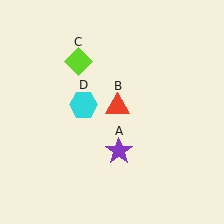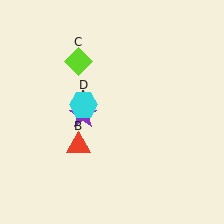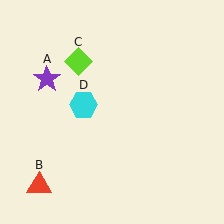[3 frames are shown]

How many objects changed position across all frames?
2 objects changed position: purple star (object A), red triangle (object B).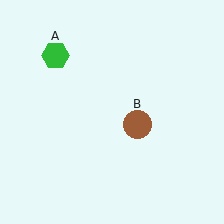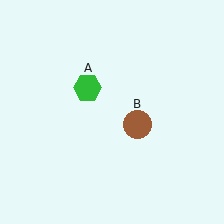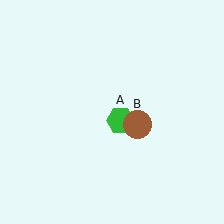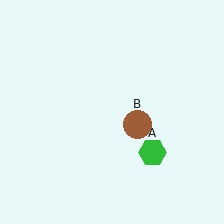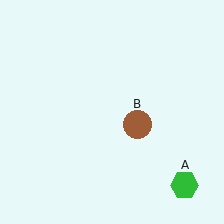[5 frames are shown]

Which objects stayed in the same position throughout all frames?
Brown circle (object B) remained stationary.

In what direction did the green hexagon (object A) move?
The green hexagon (object A) moved down and to the right.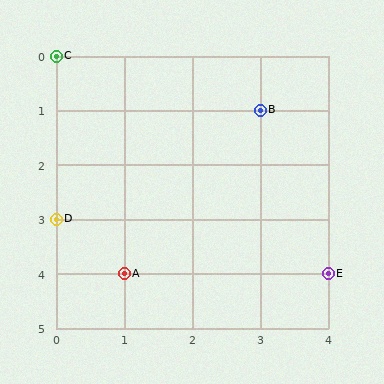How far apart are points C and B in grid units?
Points C and B are 3 columns and 1 row apart (about 3.2 grid units diagonally).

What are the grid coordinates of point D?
Point D is at grid coordinates (0, 3).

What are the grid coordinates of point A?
Point A is at grid coordinates (1, 4).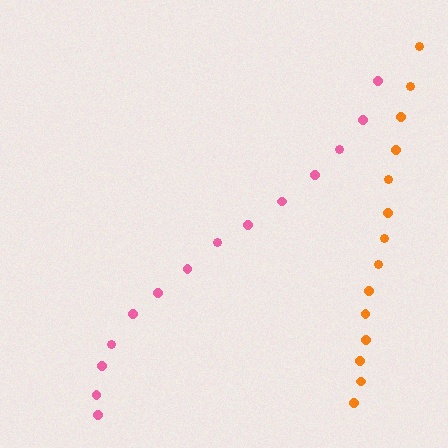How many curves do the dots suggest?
There are 2 distinct paths.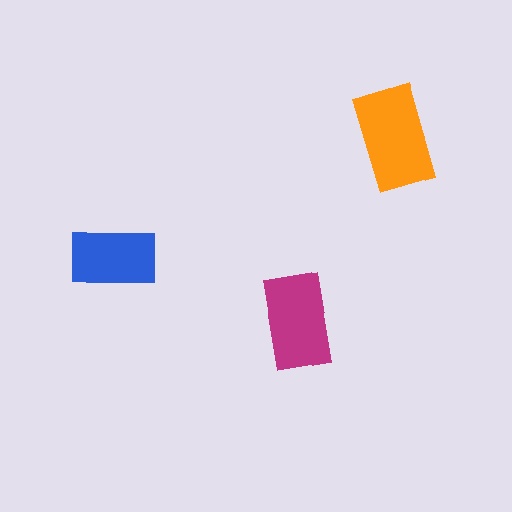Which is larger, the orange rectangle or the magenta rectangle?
The orange one.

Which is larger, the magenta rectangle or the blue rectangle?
The magenta one.